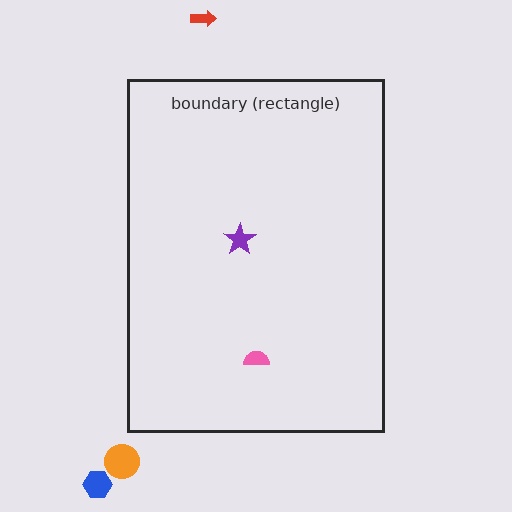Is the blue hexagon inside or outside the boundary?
Outside.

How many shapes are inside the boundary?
2 inside, 3 outside.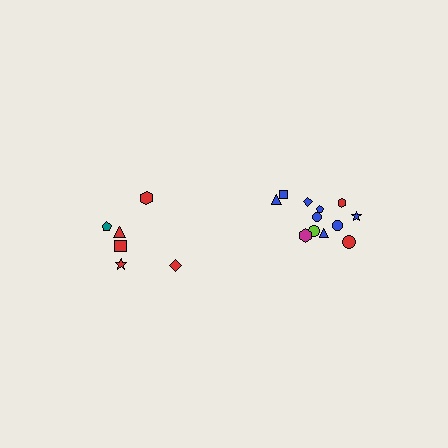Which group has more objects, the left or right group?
The right group.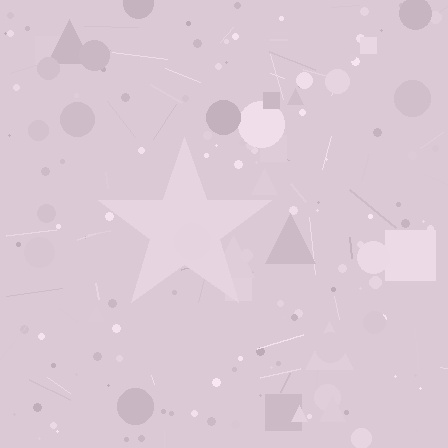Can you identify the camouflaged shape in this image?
The camouflaged shape is a star.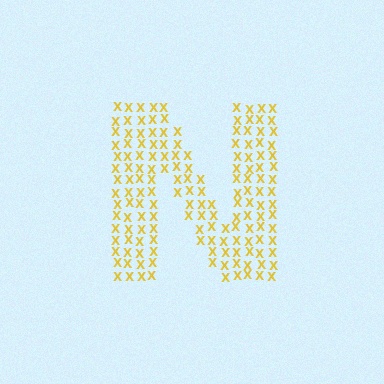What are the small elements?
The small elements are letter X's.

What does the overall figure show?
The overall figure shows the letter N.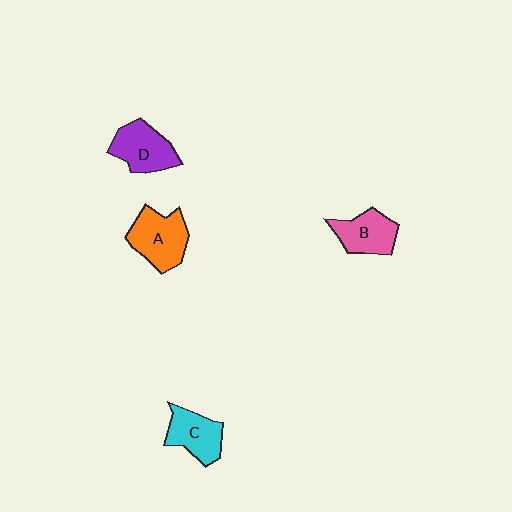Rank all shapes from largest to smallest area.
From largest to smallest: A (orange), D (purple), C (cyan), B (pink).